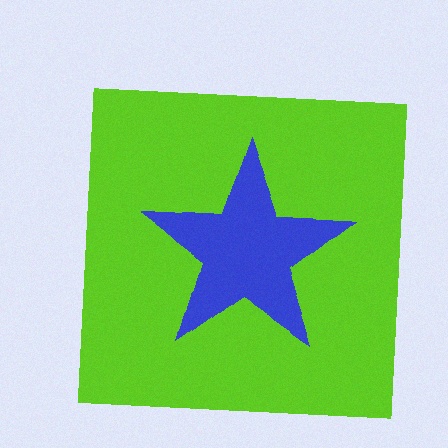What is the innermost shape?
The blue star.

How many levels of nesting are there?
2.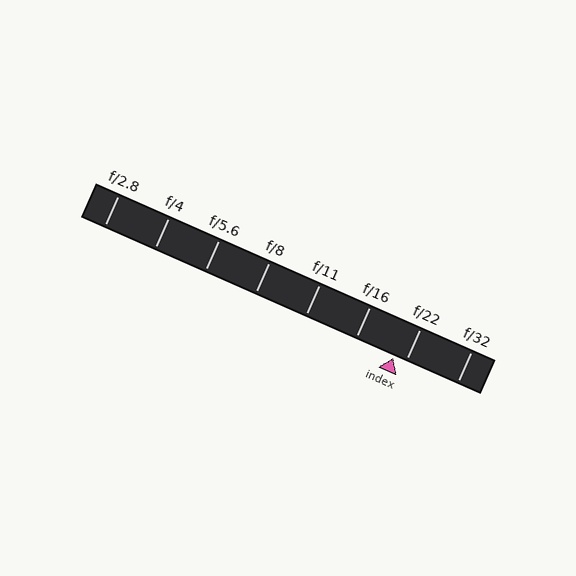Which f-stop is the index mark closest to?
The index mark is closest to f/22.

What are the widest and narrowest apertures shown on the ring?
The widest aperture shown is f/2.8 and the narrowest is f/32.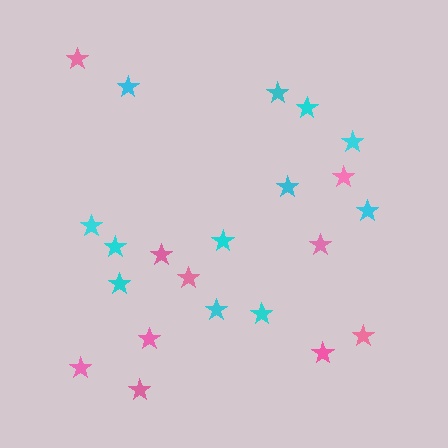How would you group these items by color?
There are 2 groups: one group of pink stars (10) and one group of cyan stars (12).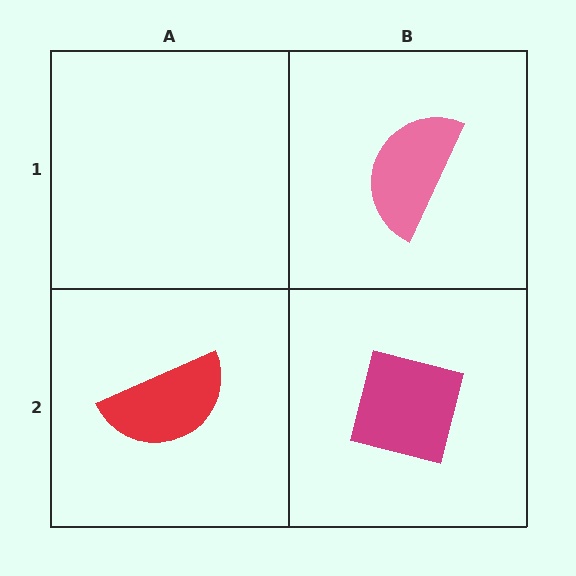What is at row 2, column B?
A magenta square.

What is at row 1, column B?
A pink semicircle.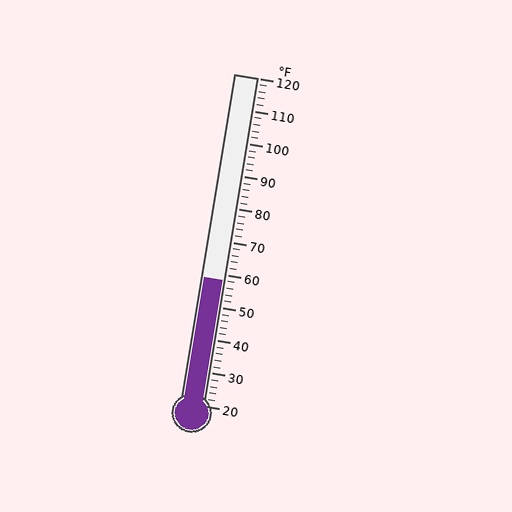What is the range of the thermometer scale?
The thermometer scale ranges from 20°F to 120°F.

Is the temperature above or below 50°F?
The temperature is above 50°F.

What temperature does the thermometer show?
The thermometer shows approximately 58°F.